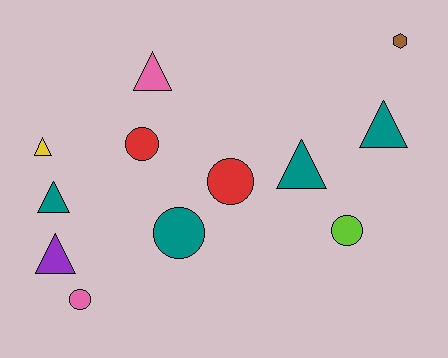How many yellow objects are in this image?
There is 1 yellow object.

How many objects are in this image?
There are 12 objects.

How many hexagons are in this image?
There is 1 hexagon.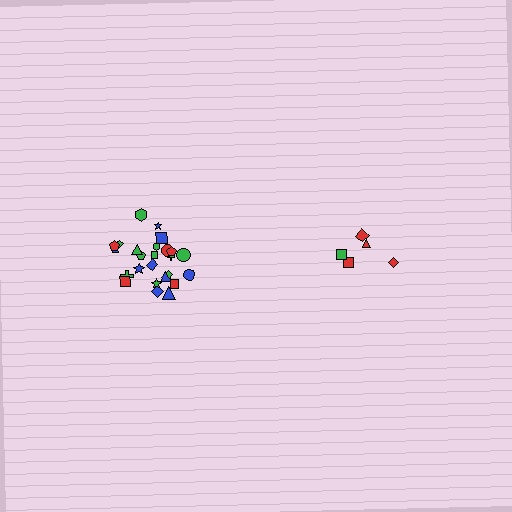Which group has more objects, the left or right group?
The left group.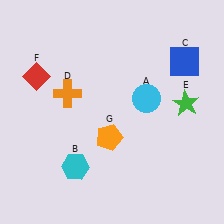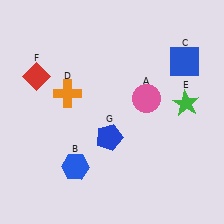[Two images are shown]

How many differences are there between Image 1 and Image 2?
There are 3 differences between the two images.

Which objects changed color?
A changed from cyan to pink. B changed from cyan to blue. G changed from orange to blue.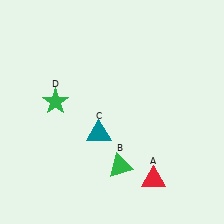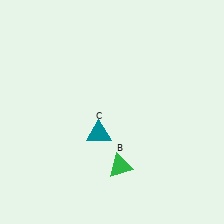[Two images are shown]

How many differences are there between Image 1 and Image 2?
There are 2 differences between the two images.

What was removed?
The green star (D), the red triangle (A) were removed in Image 2.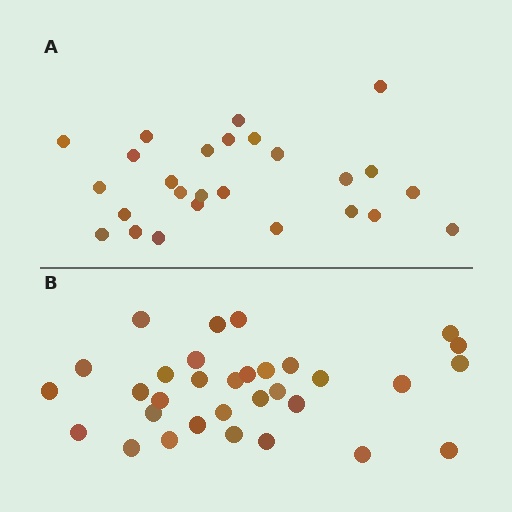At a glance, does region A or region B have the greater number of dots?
Region B (the bottom region) has more dots.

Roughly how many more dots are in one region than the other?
Region B has about 6 more dots than region A.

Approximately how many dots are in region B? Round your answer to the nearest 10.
About 30 dots. (The exact count is 32, which rounds to 30.)